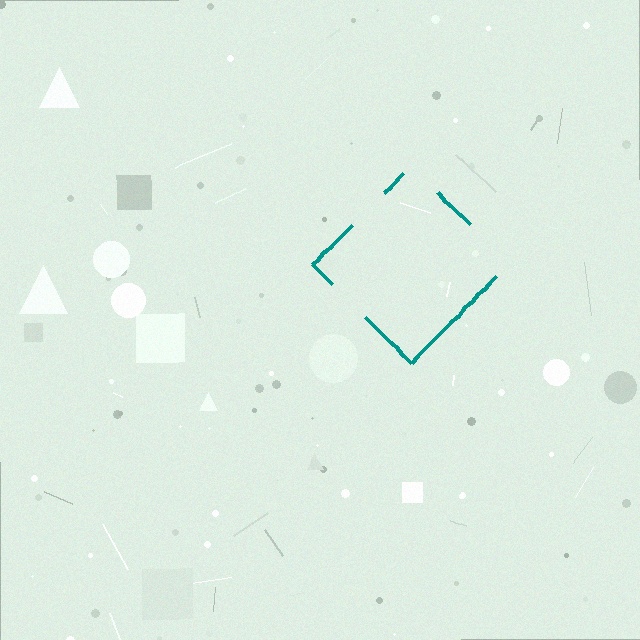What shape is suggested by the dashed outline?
The dashed outline suggests a diamond.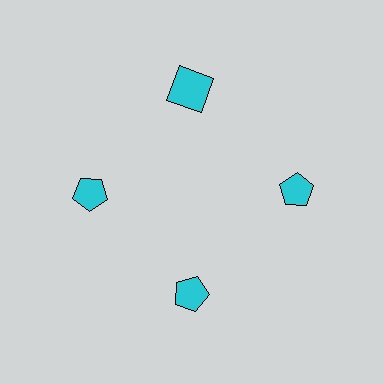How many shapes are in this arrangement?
There are 4 shapes arranged in a ring pattern.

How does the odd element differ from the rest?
It has a different shape: square instead of pentagon.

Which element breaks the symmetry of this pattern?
The cyan square at roughly the 12 o'clock position breaks the symmetry. All other shapes are cyan pentagons.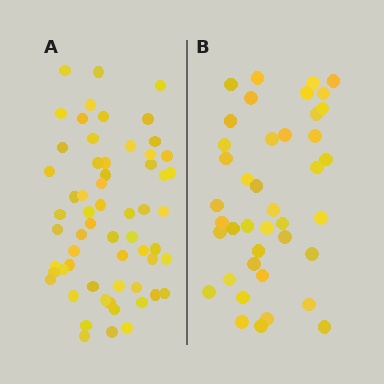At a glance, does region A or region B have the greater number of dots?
Region A (the left region) has more dots.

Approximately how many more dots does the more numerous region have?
Region A has approximately 20 more dots than region B.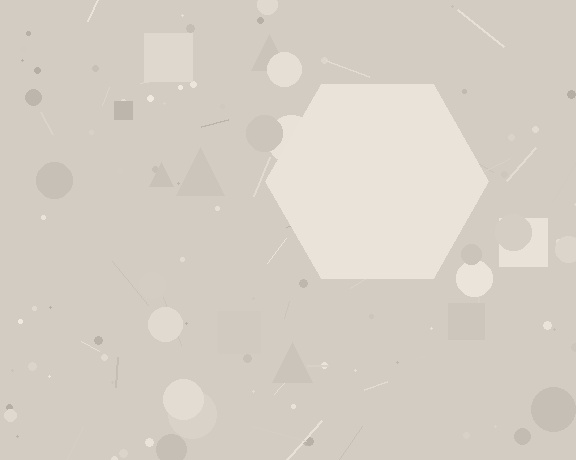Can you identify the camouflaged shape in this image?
The camouflaged shape is a hexagon.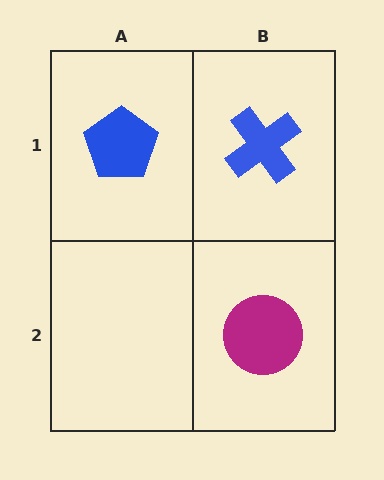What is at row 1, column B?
A blue cross.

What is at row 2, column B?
A magenta circle.